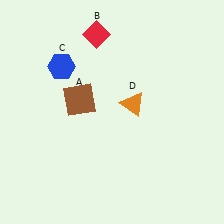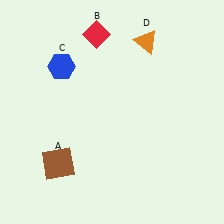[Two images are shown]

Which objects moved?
The objects that moved are: the brown square (A), the orange triangle (D).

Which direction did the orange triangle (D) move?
The orange triangle (D) moved up.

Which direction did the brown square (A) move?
The brown square (A) moved down.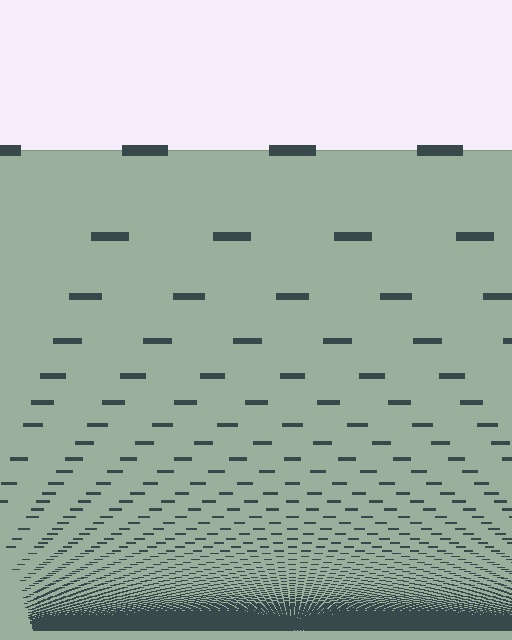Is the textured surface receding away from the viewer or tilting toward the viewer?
The surface appears to tilt toward the viewer. Texture elements get larger and sparser toward the top.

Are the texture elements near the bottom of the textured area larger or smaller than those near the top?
Smaller. The gradient is inverted — elements near the bottom are smaller and denser.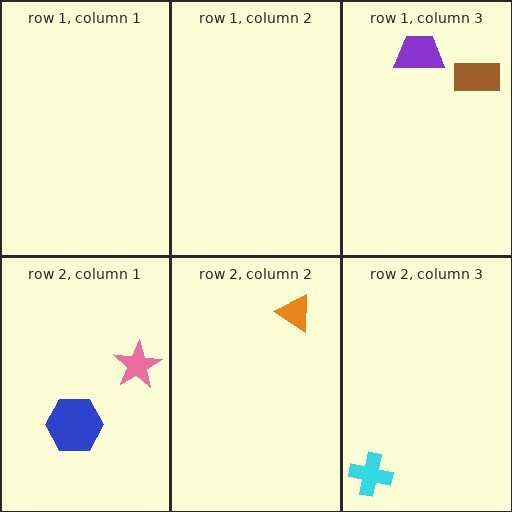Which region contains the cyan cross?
The row 2, column 3 region.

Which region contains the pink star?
The row 2, column 1 region.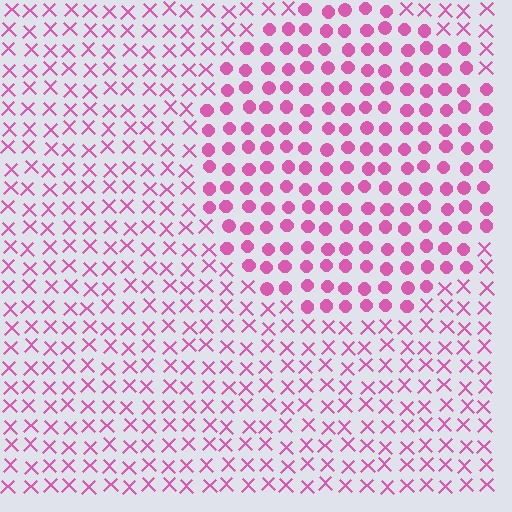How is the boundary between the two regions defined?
The boundary is defined by a change in element shape: circles inside vs. X marks outside. All elements share the same color and spacing.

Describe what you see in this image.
The image is filled with small pink elements arranged in a uniform grid. A circle-shaped region contains circles, while the surrounding area contains X marks. The boundary is defined purely by the change in element shape.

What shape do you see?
I see a circle.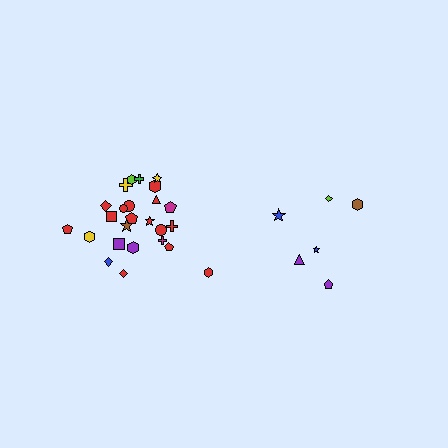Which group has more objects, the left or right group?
The left group.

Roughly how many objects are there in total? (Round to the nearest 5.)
Roughly 30 objects in total.